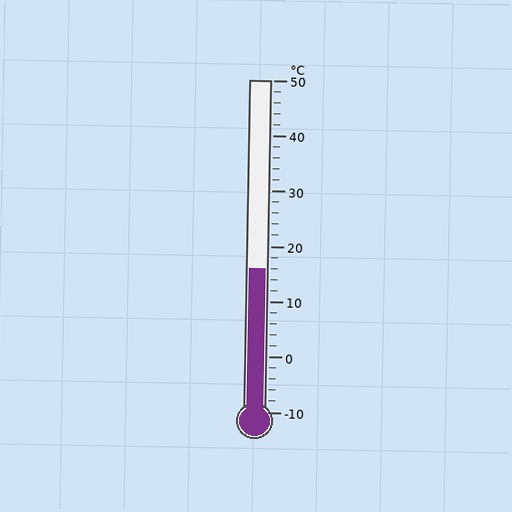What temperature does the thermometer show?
The thermometer shows approximately 16°C.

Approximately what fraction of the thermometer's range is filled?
The thermometer is filled to approximately 45% of its range.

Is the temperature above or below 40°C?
The temperature is below 40°C.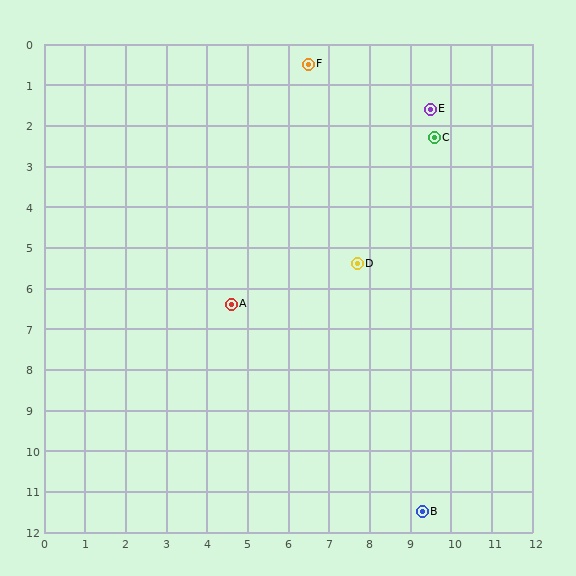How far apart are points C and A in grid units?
Points C and A are about 6.5 grid units apart.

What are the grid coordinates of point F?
Point F is at approximately (6.5, 0.5).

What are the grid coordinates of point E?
Point E is at approximately (9.5, 1.6).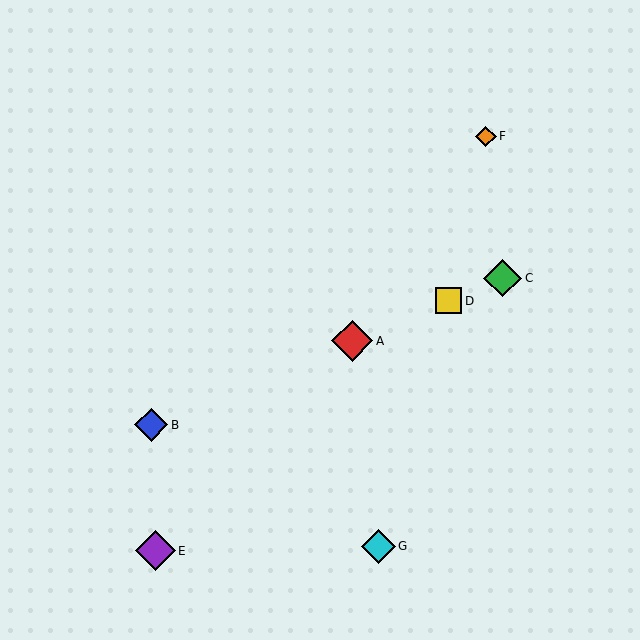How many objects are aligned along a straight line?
4 objects (A, B, C, D) are aligned along a straight line.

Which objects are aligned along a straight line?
Objects A, B, C, D are aligned along a straight line.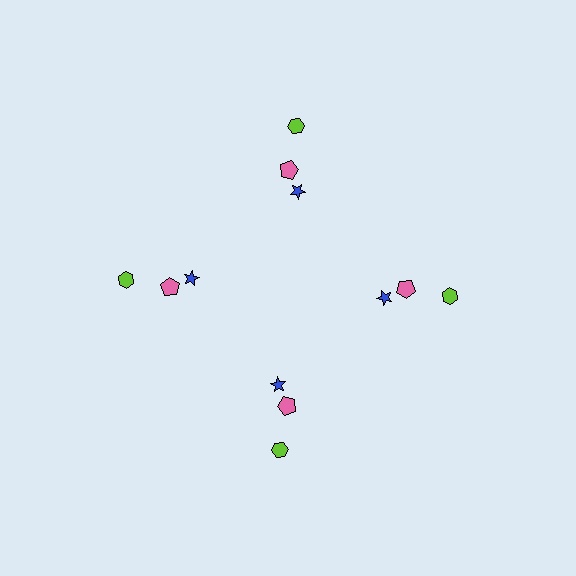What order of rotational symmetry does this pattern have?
This pattern has 4-fold rotational symmetry.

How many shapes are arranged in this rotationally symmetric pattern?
There are 12 shapes, arranged in 4 groups of 3.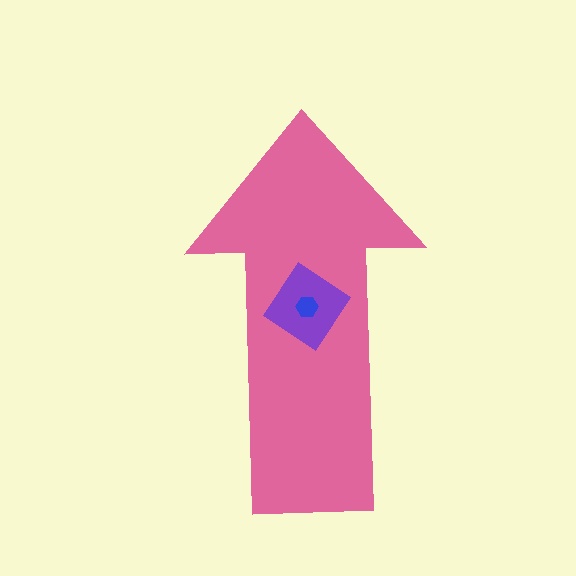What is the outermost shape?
The pink arrow.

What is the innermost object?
The blue hexagon.